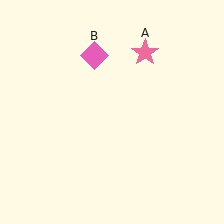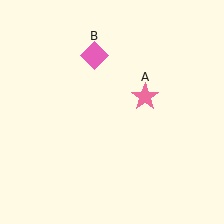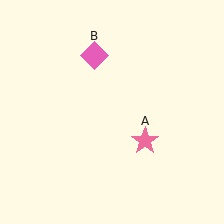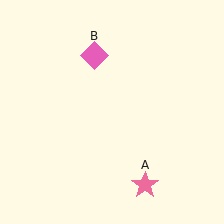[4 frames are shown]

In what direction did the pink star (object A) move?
The pink star (object A) moved down.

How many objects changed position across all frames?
1 object changed position: pink star (object A).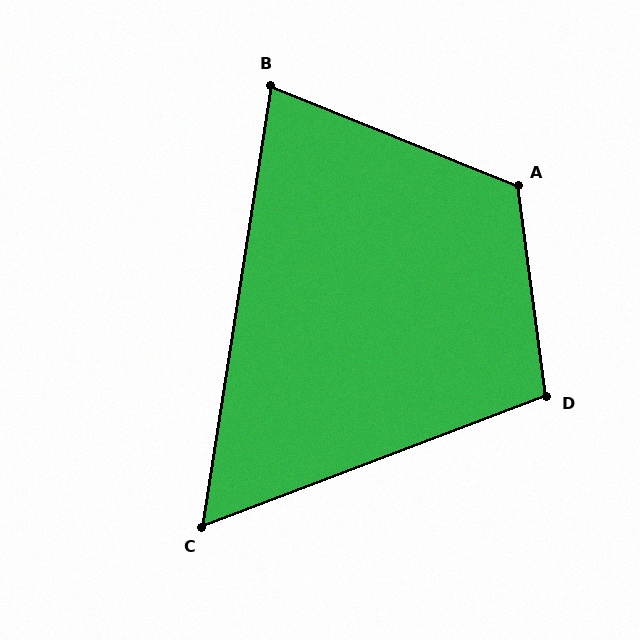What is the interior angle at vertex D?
Approximately 103 degrees (obtuse).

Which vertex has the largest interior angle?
A, at approximately 120 degrees.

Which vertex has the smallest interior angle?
C, at approximately 60 degrees.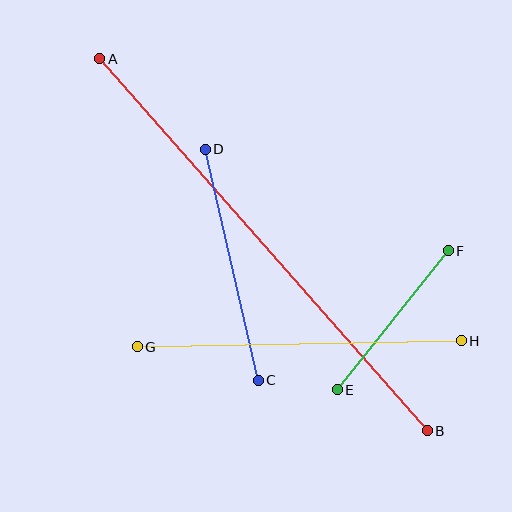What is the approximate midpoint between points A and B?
The midpoint is at approximately (263, 245) pixels.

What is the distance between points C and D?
The distance is approximately 237 pixels.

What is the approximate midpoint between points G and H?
The midpoint is at approximately (299, 344) pixels.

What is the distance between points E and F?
The distance is approximately 178 pixels.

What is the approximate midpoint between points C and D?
The midpoint is at approximately (232, 265) pixels.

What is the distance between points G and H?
The distance is approximately 324 pixels.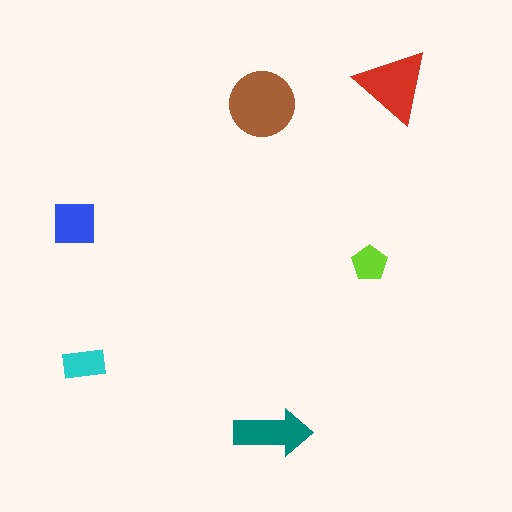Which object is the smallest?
The lime pentagon.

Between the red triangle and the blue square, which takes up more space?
The red triangle.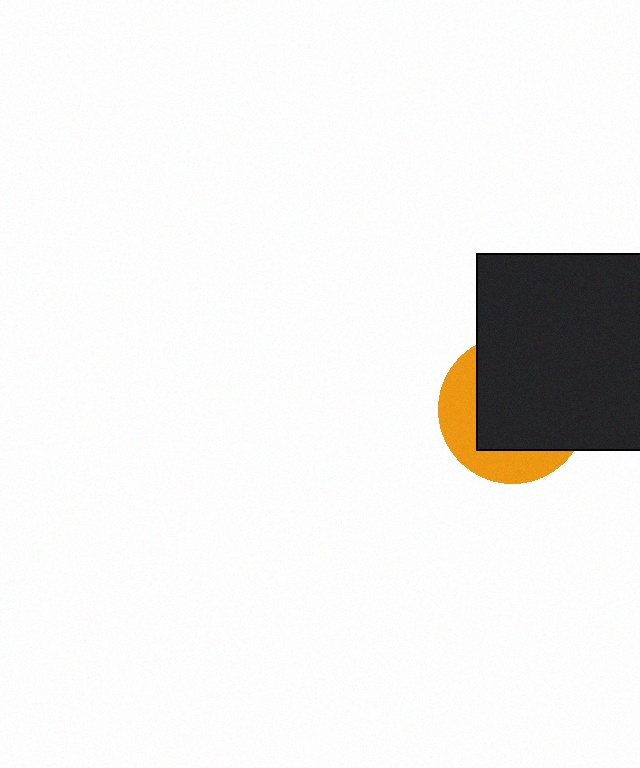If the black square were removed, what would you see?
You would see the complete orange circle.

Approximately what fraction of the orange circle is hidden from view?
Roughly 66% of the orange circle is hidden behind the black square.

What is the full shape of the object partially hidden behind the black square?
The partially hidden object is an orange circle.